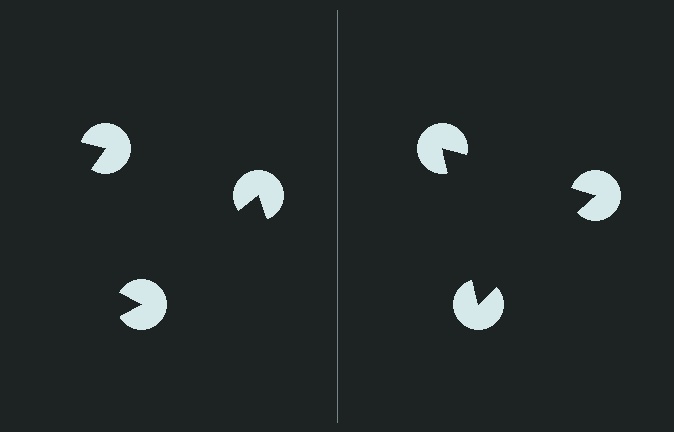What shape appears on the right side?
An illusory triangle.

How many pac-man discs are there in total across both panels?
6 — 3 on each side.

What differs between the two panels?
The pac-man discs are positioned identically on both sides; only the wedge orientations differ. On the right they align to a triangle; on the left they are misaligned.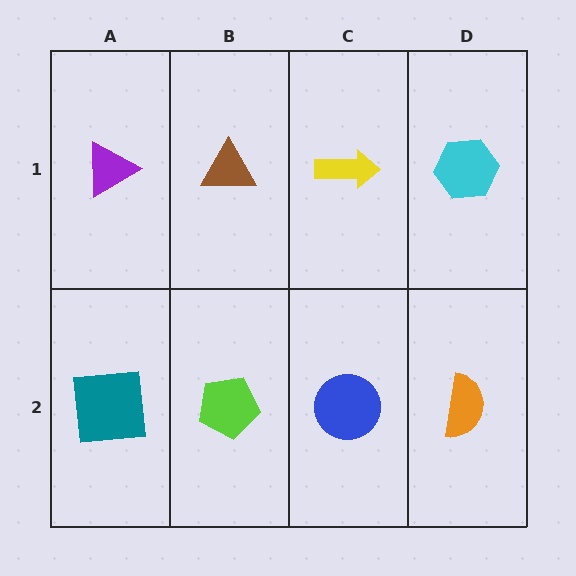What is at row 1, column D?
A cyan hexagon.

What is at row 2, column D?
An orange semicircle.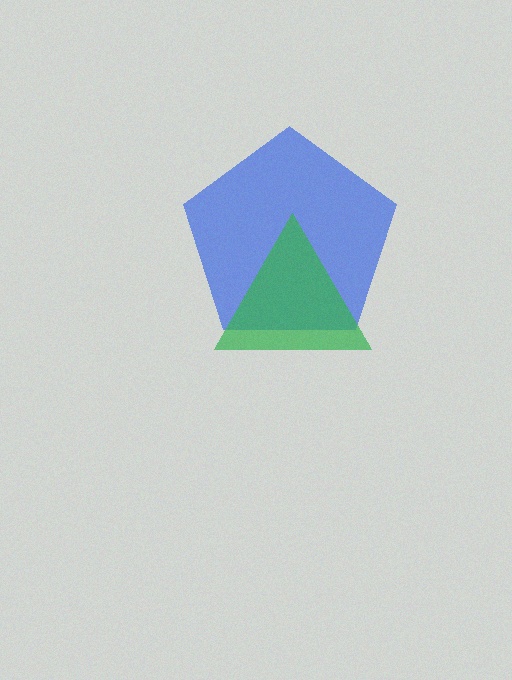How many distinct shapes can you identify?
There are 2 distinct shapes: a blue pentagon, a green triangle.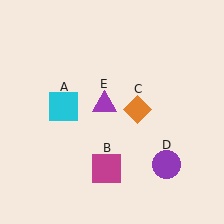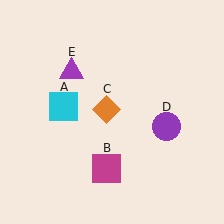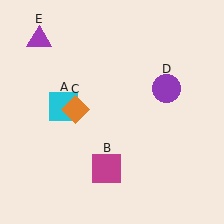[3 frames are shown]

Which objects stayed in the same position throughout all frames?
Cyan square (object A) and magenta square (object B) remained stationary.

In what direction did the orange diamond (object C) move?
The orange diamond (object C) moved left.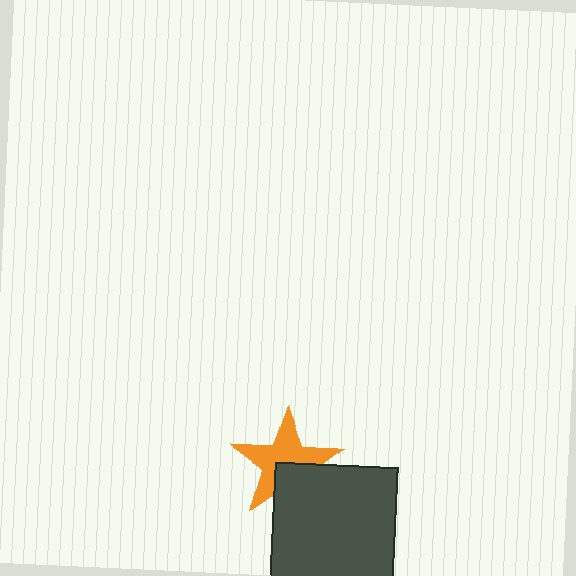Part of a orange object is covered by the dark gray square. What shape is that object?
It is a star.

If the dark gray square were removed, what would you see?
You would see the complete orange star.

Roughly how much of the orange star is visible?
Most of it is visible (roughly 67%).